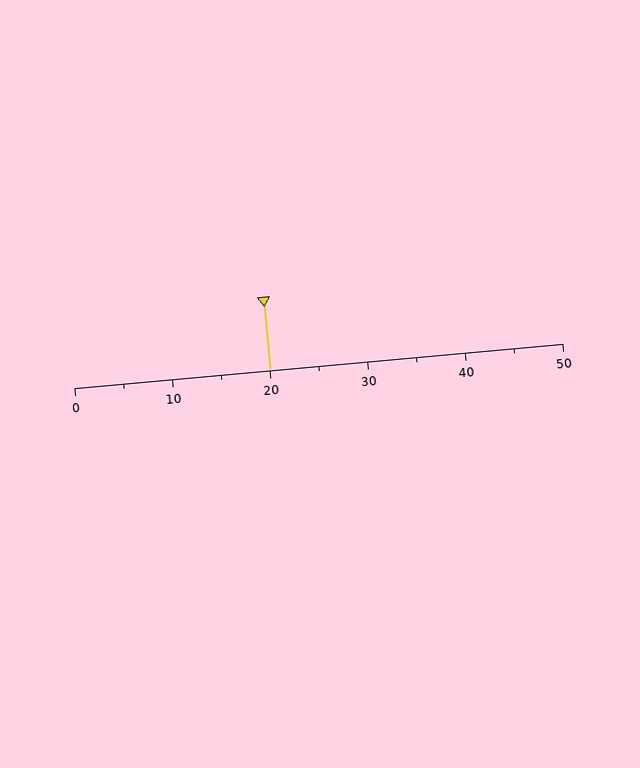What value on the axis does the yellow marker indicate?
The marker indicates approximately 20.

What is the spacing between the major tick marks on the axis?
The major ticks are spaced 10 apart.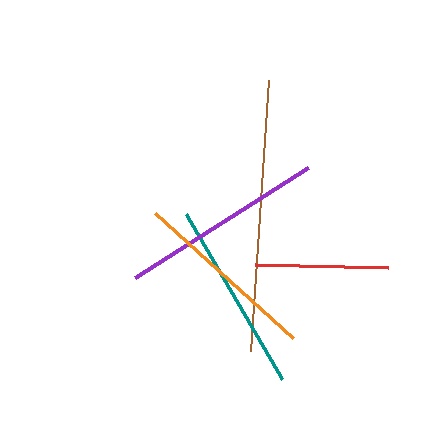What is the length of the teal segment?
The teal segment is approximately 191 pixels long.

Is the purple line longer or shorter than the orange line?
The purple line is longer than the orange line.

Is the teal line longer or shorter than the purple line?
The purple line is longer than the teal line.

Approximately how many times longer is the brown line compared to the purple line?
The brown line is approximately 1.3 times the length of the purple line.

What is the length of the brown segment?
The brown segment is approximately 271 pixels long.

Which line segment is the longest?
The brown line is the longest at approximately 271 pixels.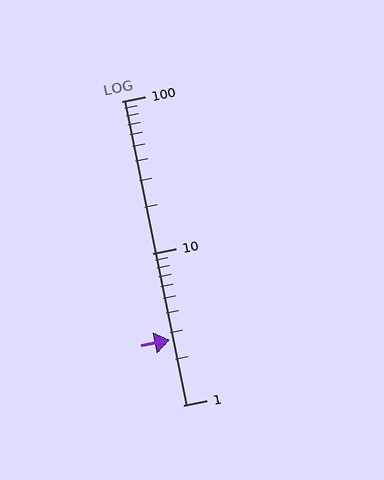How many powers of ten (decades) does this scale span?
The scale spans 2 decades, from 1 to 100.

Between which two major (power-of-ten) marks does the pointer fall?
The pointer is between 1 and 10.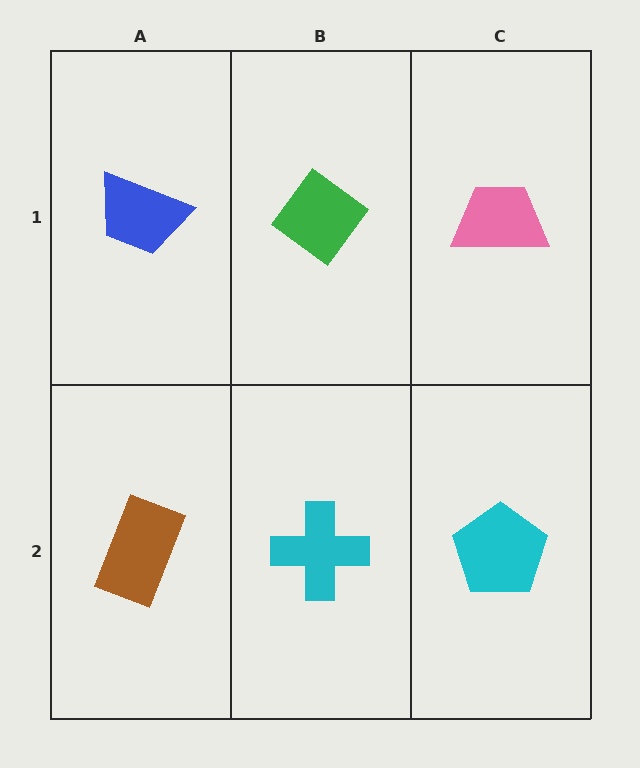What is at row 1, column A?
A blue trapezoid.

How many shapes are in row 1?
3 shapes.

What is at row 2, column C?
A cyan pentagon.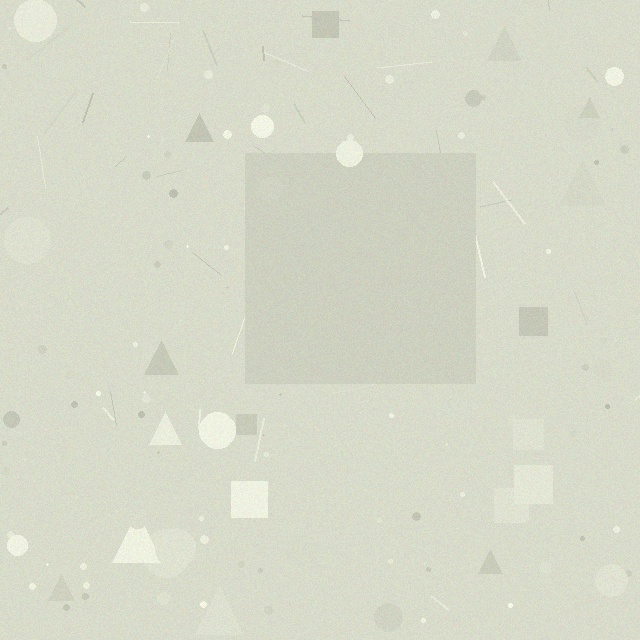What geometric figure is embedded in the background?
A square is embedded in the background.